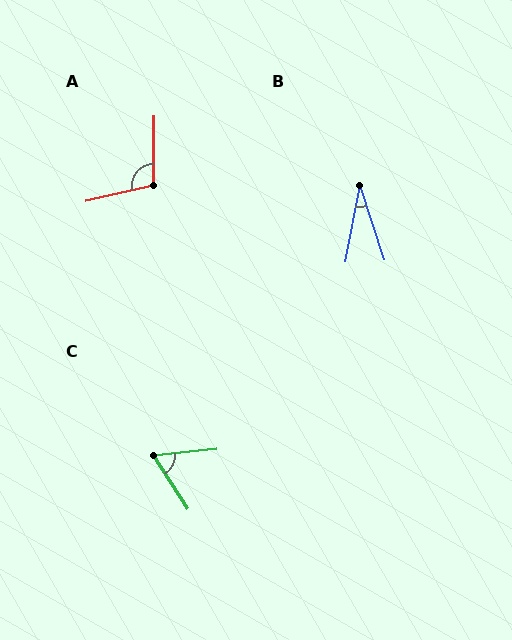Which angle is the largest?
A, at approximately 103 degrees.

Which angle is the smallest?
B, at approximately 29 degrees.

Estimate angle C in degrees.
Approximately 63 degrees.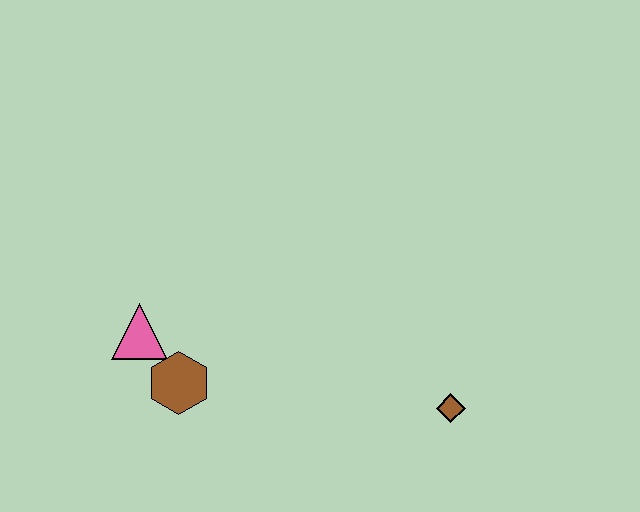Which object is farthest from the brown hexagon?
The brown diamond is farthest from the brown hexagon.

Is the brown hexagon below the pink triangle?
Yes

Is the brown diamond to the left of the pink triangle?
No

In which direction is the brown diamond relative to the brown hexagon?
The brown diamond is to the right of the brown hexagon.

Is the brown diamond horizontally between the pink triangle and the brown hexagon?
No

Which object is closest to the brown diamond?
The brown hexagon is closest to the brown diamond.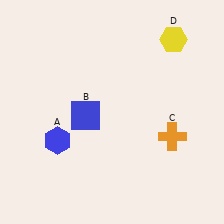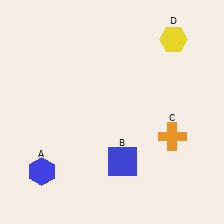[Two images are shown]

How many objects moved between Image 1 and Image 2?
2 objects moved between the two images.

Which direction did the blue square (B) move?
The blue square (B) moved down.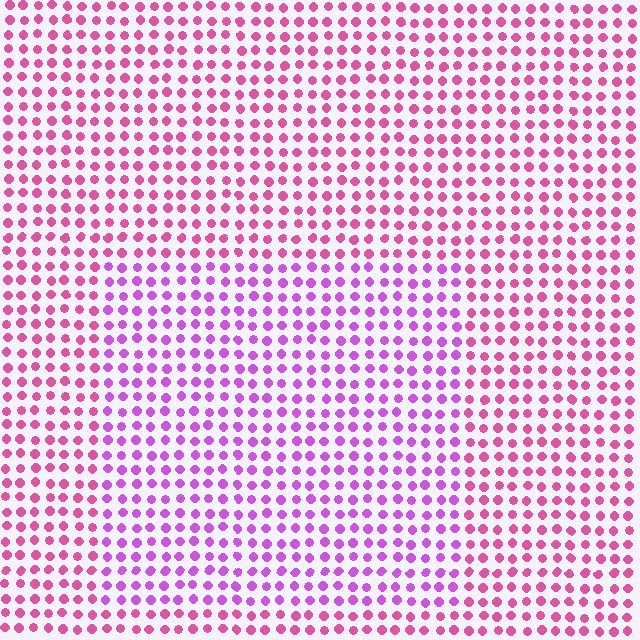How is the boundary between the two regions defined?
The boundary is defined purely by a slight shift in hue (about 33 degrees). Spacing, size, and orientation are identical on both sides.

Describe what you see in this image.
The image is filled with small pink elements in a uniform arrangement. A rectangle-shaped region is visible where the elements are tinted to a slightly different hue, forming a subtle color boundary.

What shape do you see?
I see a rectangle.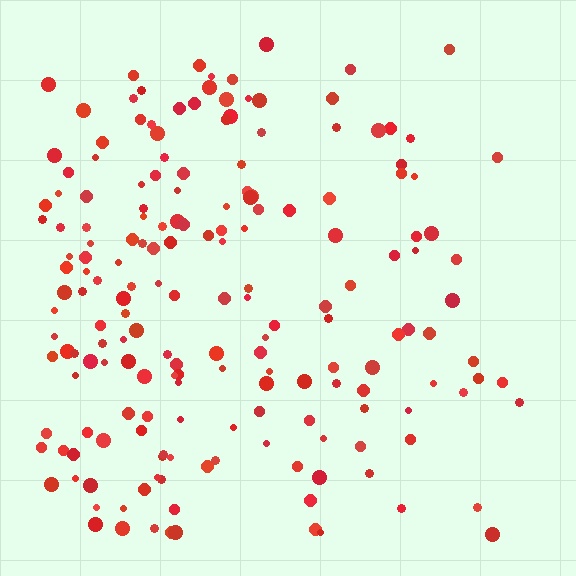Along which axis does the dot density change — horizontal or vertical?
Horizontal.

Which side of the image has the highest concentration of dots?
The left.